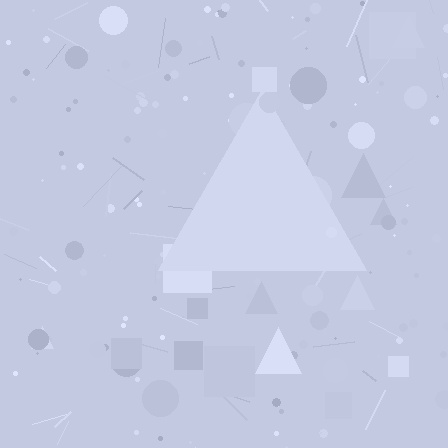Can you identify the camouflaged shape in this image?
The camouflaged shape is a triangle.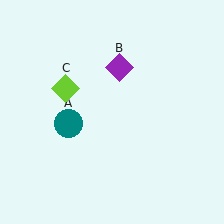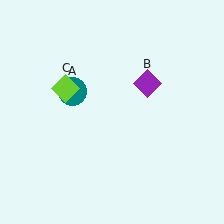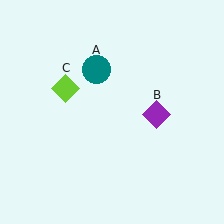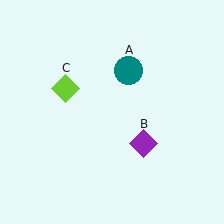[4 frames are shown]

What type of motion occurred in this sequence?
The teal circle (object A), purple diamond (object B) rotated clockwise around the center of the scene.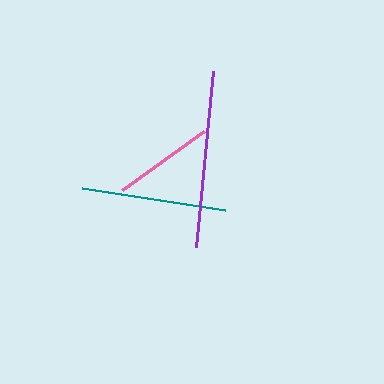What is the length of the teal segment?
The teal segment is approximately 144 pixels long.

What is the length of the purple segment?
The purple segment is approximately 177 pixels long.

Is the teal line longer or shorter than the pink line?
The teal line is longer than the pink line.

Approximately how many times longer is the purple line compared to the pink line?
The purple line is approximately 1.7 times the length of the pink line.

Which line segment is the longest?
The purple line is the longest at approximately 177 pixels.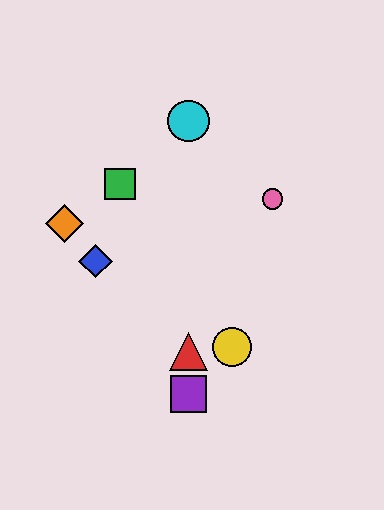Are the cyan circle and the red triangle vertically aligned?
Yes, both are at x≈188.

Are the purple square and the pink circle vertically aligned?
No, the purple square is at x≈188 and the pink circle is at x≈273.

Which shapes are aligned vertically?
The red triangle, the purple square, the cyan circle are aligned vertically.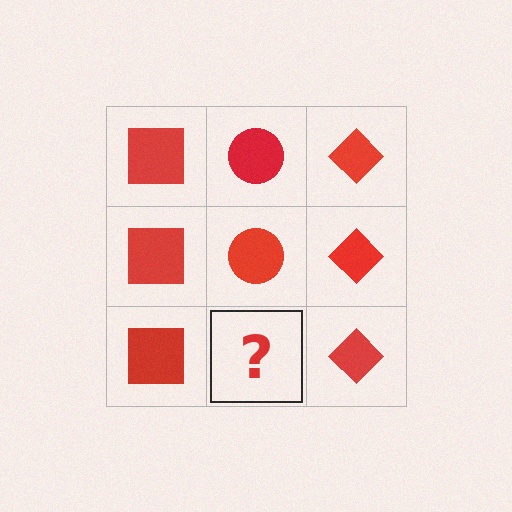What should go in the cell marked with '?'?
The missing cell should contain a red circle.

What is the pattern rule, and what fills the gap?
The rule is that each column has a consistent shape. The gap should be filled with a red circle.